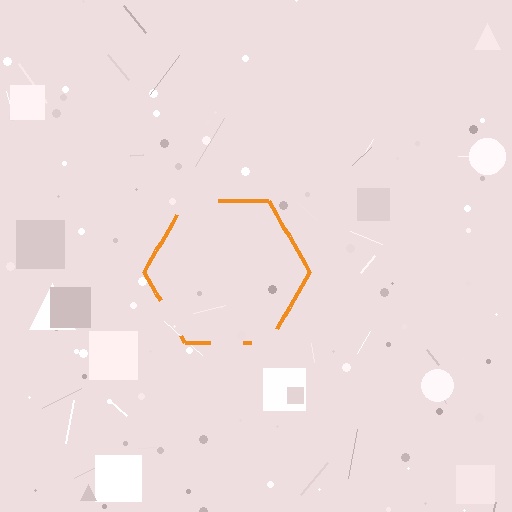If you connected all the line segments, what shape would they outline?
They would outline a hexagon.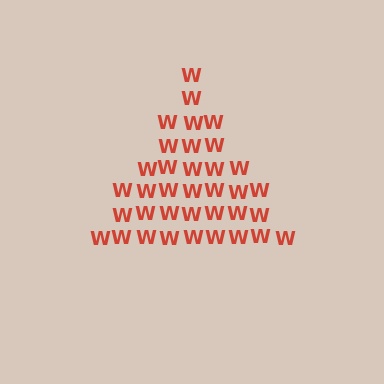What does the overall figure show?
The overall figure shows a triangle.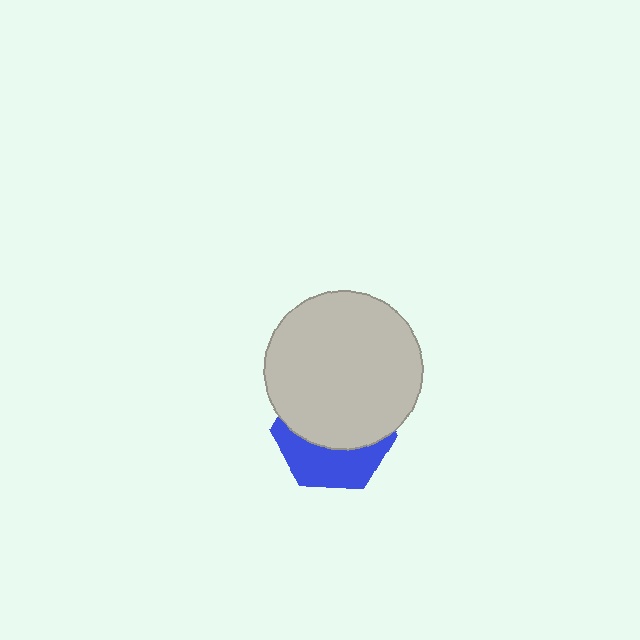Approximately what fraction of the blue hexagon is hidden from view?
Roughly 60% of the blue hexagon is hidden behind the light gray circle.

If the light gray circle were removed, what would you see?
You would see the complete blue hexagon.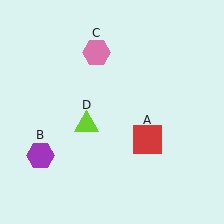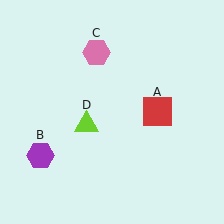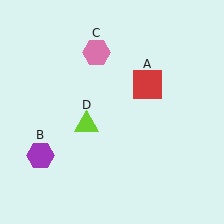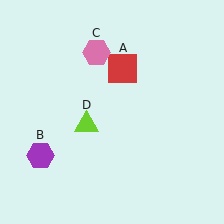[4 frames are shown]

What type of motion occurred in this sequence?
The red square (object A) rotated counterclockwise around the center of the scene.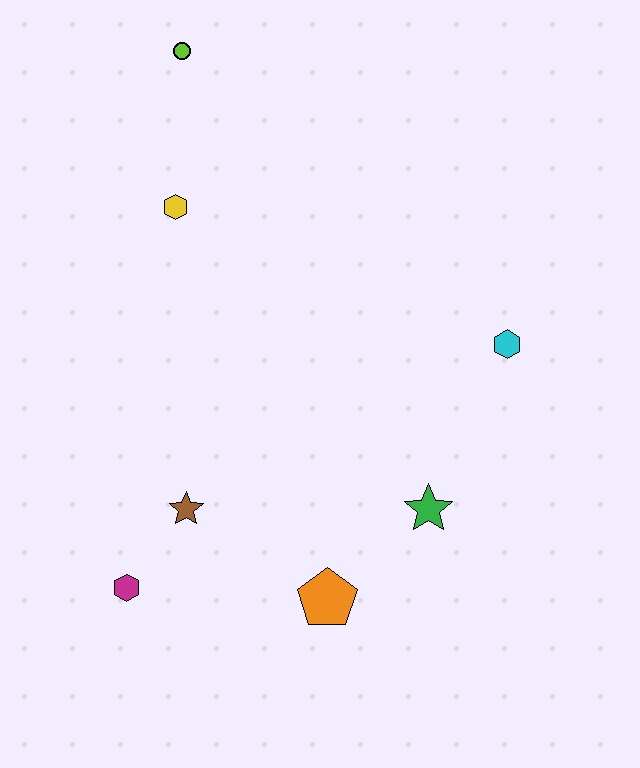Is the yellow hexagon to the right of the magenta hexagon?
Yes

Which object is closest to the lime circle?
The yellow hexagon is closest to the lime circle.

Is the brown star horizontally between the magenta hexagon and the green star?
Yes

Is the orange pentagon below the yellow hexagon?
Yes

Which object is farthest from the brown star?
The lime circle is farthest from the brown star.